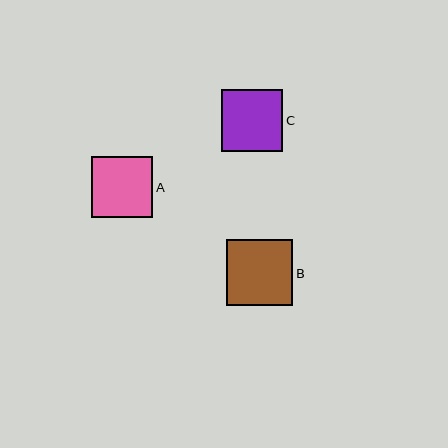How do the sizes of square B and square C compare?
Square B and square C are approximately the same size.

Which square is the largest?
Square B is the largest with a size of approximately 66 pixels.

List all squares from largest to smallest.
From largest to smallest: B, C, A.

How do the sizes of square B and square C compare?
Square B and square C are approximately the same size.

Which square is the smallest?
Square A is the smallest with a size of approximately 61 pixels.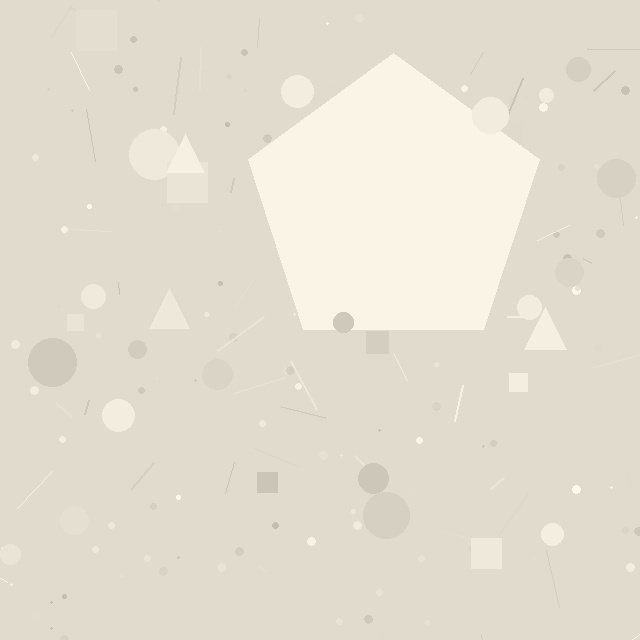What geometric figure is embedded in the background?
A pentagon is embedded in the background.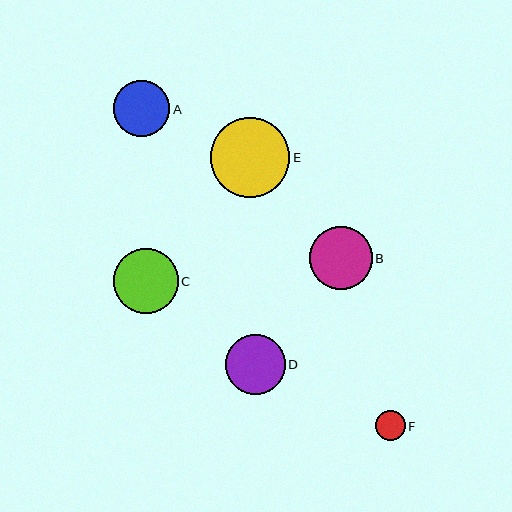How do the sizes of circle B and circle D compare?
Circle B and circle D are approximately the same size.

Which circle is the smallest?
Circle F is the smallest with a size of approximately 30 pixels.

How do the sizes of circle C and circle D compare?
Circle C and circle D are approximately the same size.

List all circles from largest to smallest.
From largest to smallest: E, C, B, D, A, F.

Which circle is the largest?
Circle E is the largest with a size of approximately 80 pixels.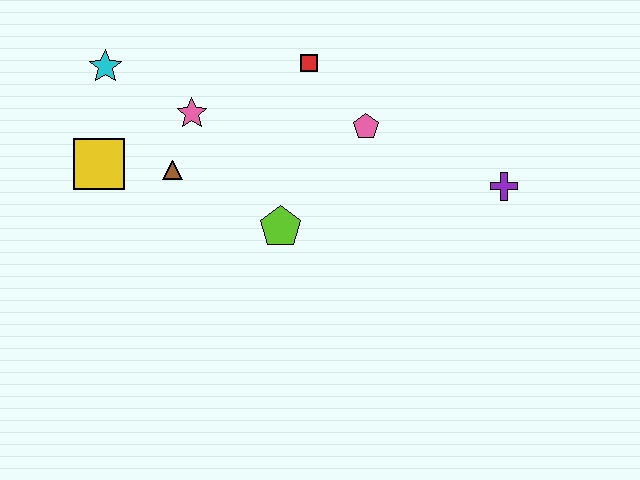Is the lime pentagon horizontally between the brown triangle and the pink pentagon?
Yes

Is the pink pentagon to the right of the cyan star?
Yes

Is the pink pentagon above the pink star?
No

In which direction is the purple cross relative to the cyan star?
The purple cross is to the right of the cyan star.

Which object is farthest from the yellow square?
The purple cross is farthest from the yellow square.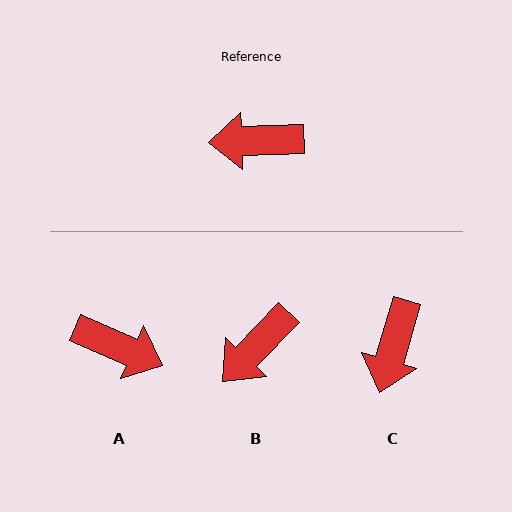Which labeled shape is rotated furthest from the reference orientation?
A, about 155 degrees away.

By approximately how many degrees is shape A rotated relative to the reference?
Approximately 155 degrees counter-clockwise.